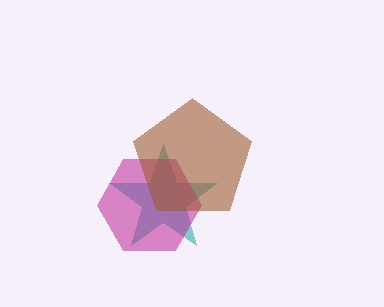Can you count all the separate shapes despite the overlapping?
Yes, there are 3 separate shapes.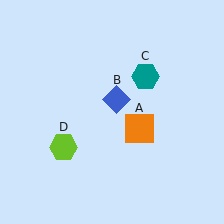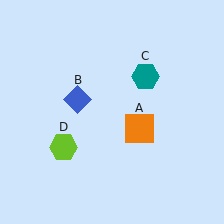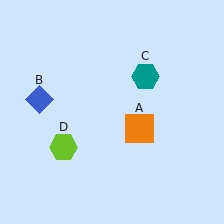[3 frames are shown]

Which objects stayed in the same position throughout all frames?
Orange square (object A) and teal hexagon (object C) and lime hexagon (object D) remained stationary.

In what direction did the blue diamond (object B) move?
The blue diamond (object B) moved left.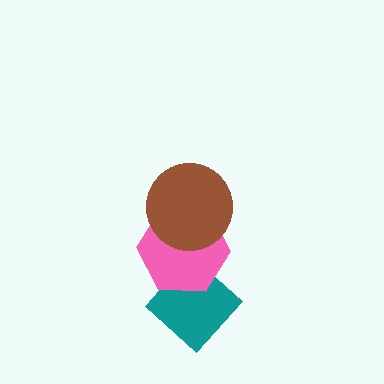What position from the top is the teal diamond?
The teal diamond is 3rd from the top.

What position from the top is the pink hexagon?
The pink hexagon is 2nd from the top.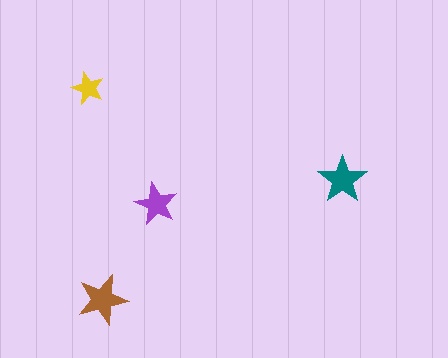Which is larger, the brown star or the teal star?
The brown one.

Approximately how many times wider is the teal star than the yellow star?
About 1.5 times wider.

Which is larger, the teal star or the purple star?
The teal one.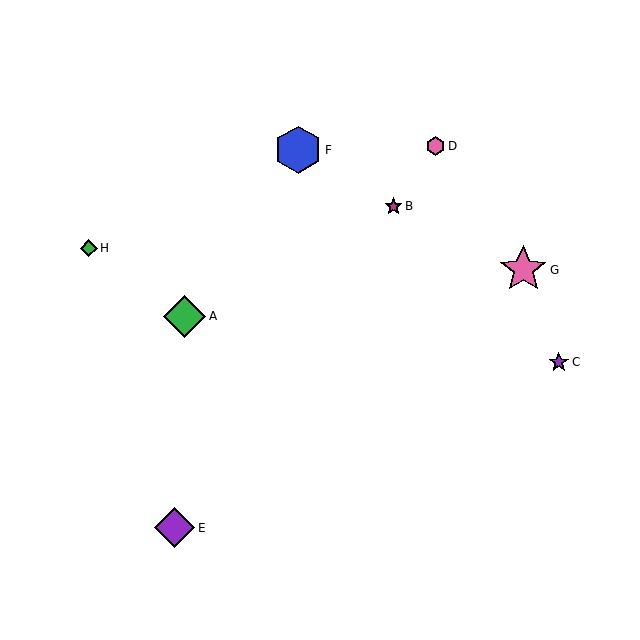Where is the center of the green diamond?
The center of the green diamond is at (185, 316).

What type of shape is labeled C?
Shape C is a purple star.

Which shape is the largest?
The pink star (labeled G) is the largest.